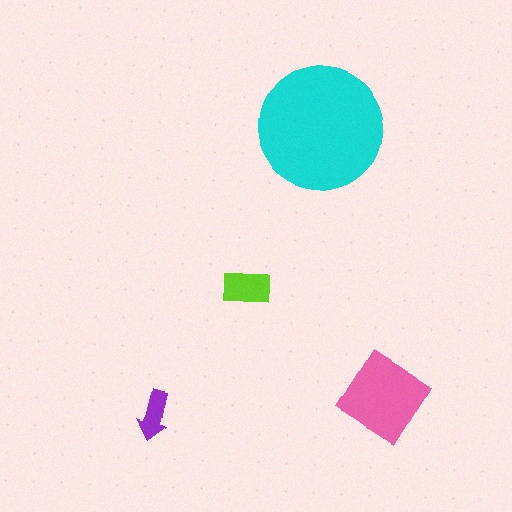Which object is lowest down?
The purple arrow is bottommost.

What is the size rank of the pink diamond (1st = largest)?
2nd.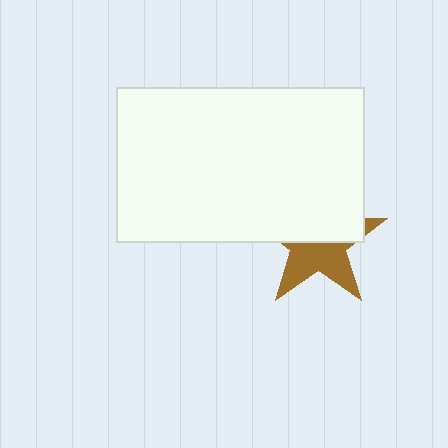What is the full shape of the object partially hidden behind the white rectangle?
The partially hidden object is a brown star.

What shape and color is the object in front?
The object in front is a white rectangle.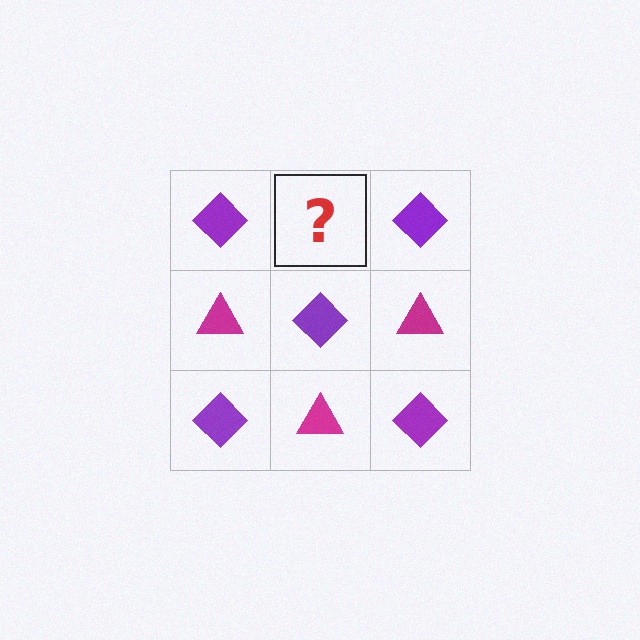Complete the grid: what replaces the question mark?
The question mark should be replaced with a magenta triangle.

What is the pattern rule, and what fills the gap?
The rule is that it alternates purple diamond and magenta triangle in a checkerboard pattern. The gap should be filled with a magenta triangle.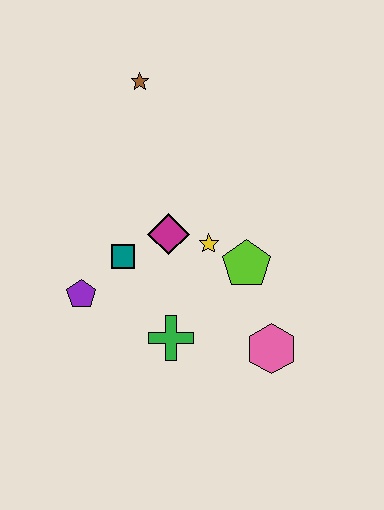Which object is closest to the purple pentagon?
The teal square is closest to the purple pentagon.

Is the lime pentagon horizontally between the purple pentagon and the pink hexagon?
Yes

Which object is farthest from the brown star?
The pink hexagon is farthest from the brown star.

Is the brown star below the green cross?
No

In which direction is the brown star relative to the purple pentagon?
The brown star is above the purple pentagon.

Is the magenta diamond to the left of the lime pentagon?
Yes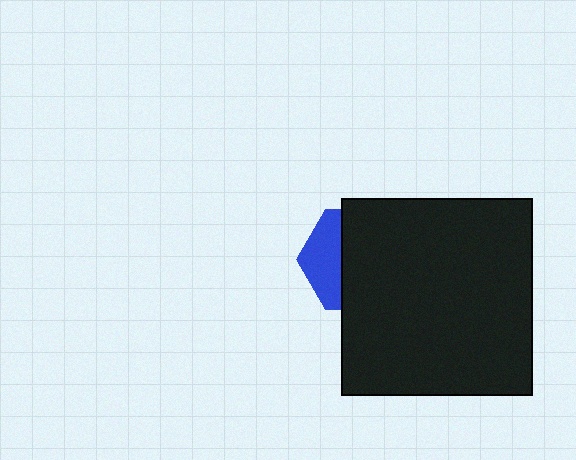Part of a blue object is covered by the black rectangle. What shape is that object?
It is a hexagon.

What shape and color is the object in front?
The object in front is a black rectangle.